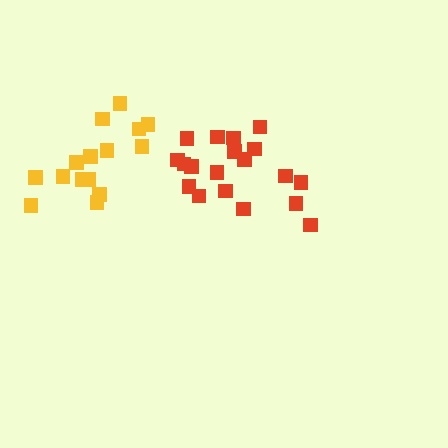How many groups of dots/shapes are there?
There are 2 groups.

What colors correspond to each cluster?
The clusters are colored: red, yellow.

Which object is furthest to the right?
The red cluster is rightmost.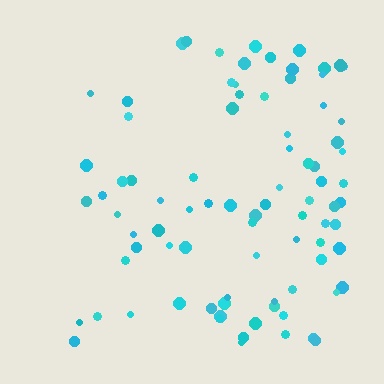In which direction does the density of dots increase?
From left to right, with the right side densest.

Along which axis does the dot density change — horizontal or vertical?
Horizontal.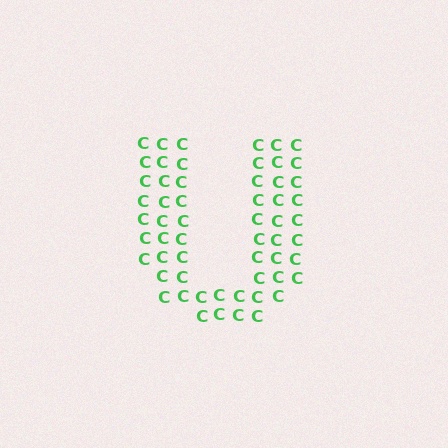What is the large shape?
The large shape is the letter U.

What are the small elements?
The small elements are letter C's.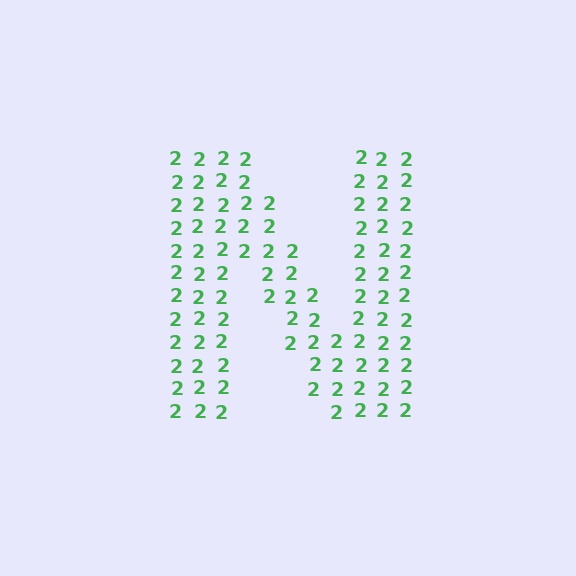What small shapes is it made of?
It is made of small digit 2's.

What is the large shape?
The large shape is the letter N.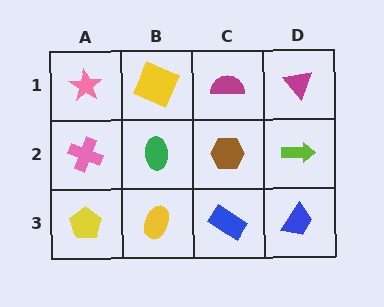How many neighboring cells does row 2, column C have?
4.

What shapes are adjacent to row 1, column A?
A pink cross (row 2, column A), a yellow square (row 1, column B).